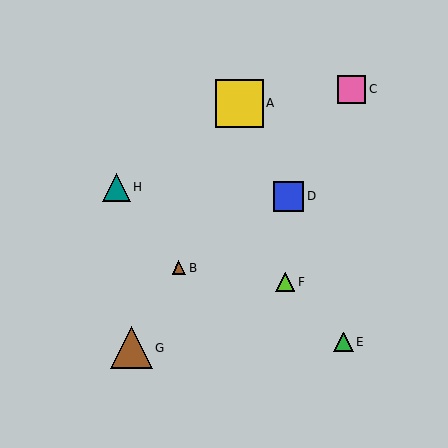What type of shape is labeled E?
Shape E is a green triangle.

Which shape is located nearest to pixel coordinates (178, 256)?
The brown triangle (labeled B) at (179, 268) is nearest to that location.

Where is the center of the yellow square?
The center of the yellow square is at (239, 103).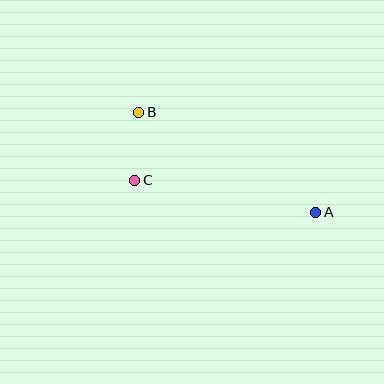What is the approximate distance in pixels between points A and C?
The distance between A and C is approximately 184 pixels.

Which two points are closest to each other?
Points B and C are closest to each other.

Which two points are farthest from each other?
Points A and B are farthest from each other.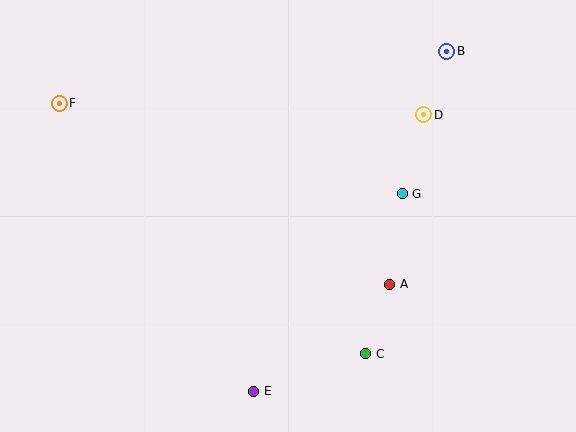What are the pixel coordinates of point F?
Point F is at (59, 103).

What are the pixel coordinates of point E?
Point E is at (254, 391).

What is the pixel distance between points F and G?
The distance between F and G is 354 pixels.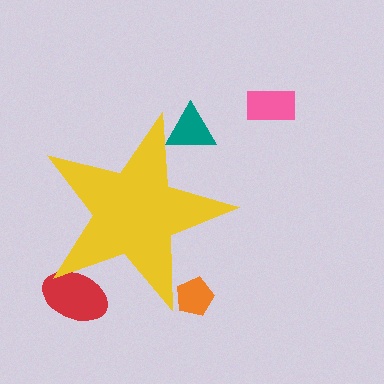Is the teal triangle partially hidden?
Yes, the teal triangle is partially hidden behind the yellow star.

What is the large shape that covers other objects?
A yellow star.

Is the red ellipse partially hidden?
Yes, the red ellipse is partially hidden behind the yellow star.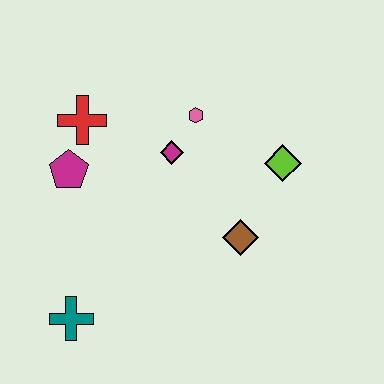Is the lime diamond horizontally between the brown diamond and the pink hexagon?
No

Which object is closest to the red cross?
The magenta pentagon is closest to the red cross.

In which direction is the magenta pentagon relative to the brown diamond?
The magenta pentagon is to the left of the brown diamond.